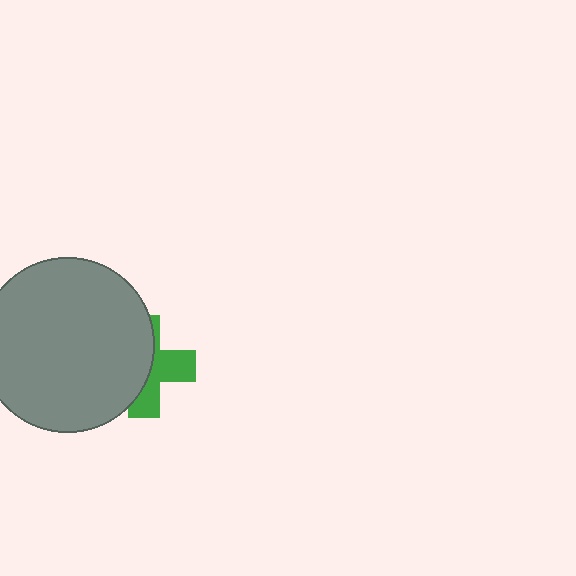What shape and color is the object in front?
The object in front is a gray circle.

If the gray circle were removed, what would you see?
You would see the complete green cross.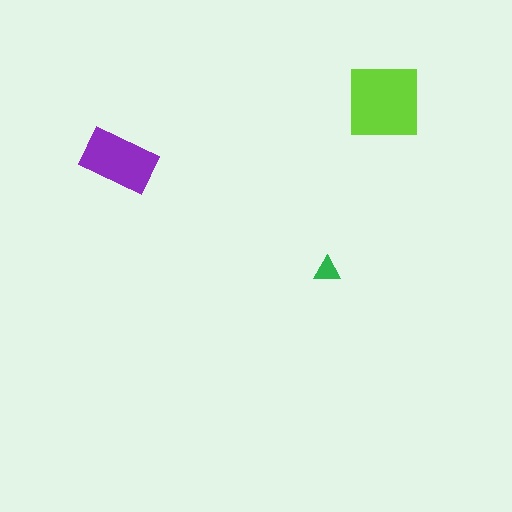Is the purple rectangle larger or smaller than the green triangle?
Larger.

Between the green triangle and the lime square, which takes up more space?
The lime square.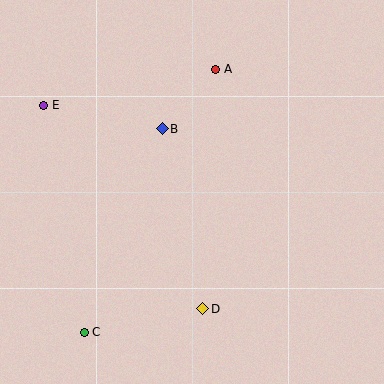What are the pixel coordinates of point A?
Point A is at (216, 69).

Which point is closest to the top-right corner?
Point A is closest to the top-right corner.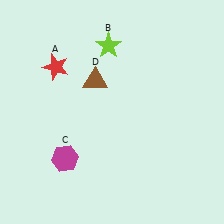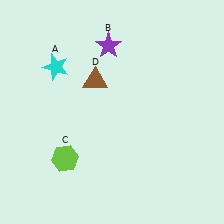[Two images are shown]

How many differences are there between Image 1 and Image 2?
There are 3 differences between the two images.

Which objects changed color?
A changed from red to cyan. B changed from lime to purple. C changed from magenta to lime.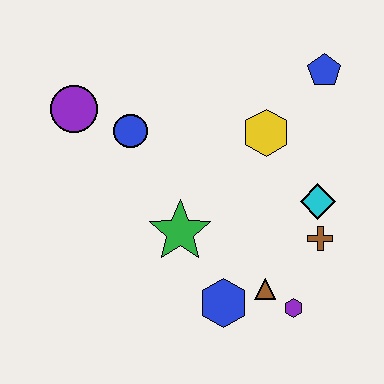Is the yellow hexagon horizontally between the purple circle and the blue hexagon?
No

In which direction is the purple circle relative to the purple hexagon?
The purple circle is to the left of the purple hexagon.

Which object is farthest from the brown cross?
The purple circle is farthest from the brown cross.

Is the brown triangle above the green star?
No